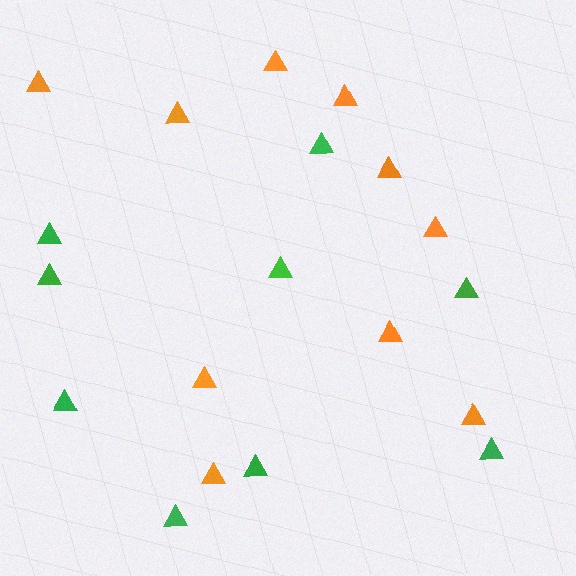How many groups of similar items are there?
There are 2 groups: one group of orange triangles (10) and one group of green triangles (9).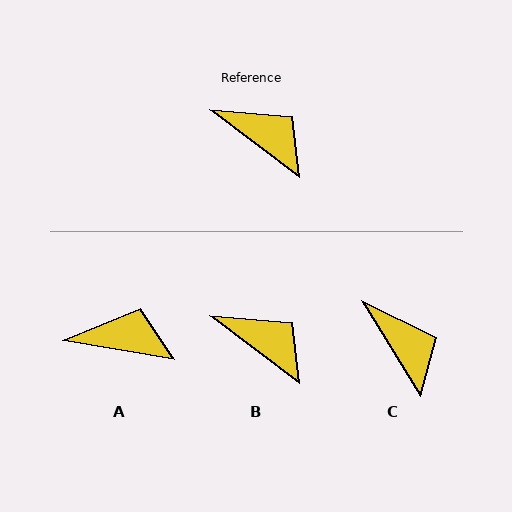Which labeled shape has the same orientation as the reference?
B.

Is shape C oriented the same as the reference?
No, it is off by about 22 degrees.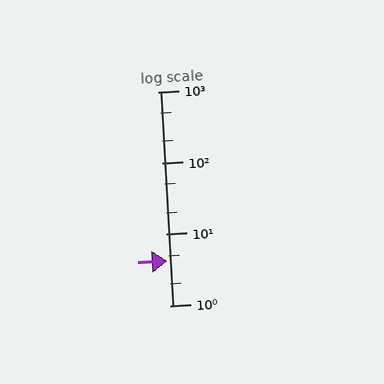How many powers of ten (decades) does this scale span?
The scale spans 3 decades, from 1 to 1000.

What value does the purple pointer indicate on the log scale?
The pointer indicates approximately 4.2.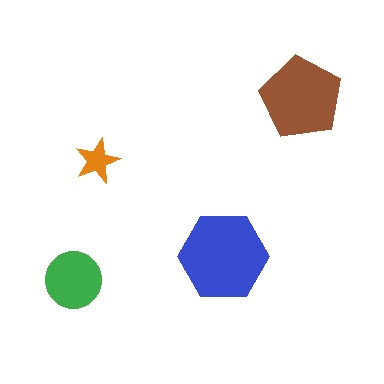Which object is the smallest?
The orange star.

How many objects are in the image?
There are 4 objects in the image.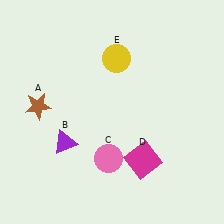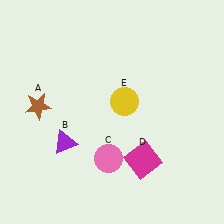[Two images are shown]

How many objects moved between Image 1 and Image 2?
1 object moved between the two images.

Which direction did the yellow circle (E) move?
The yellow circle (E) moved down.